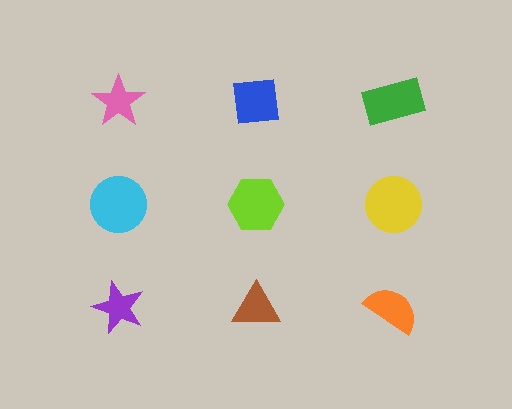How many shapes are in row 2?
3 shapes.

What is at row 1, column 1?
A pink star.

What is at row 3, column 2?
A brown triangle.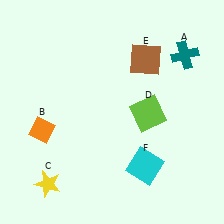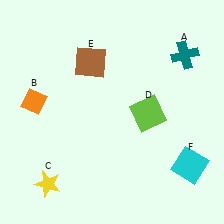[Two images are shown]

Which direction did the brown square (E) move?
The brown square (E) moved left.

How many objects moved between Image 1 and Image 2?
3 objects moved between the two images.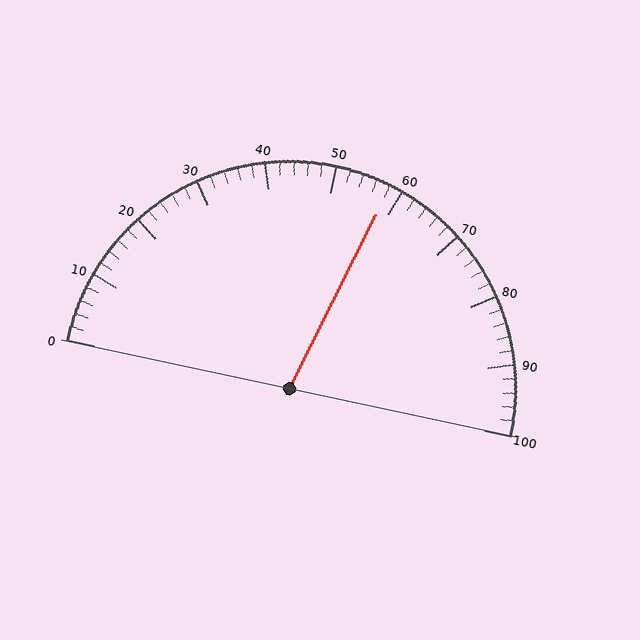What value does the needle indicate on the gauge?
The needle indicates approximately 58.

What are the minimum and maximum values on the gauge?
The gauge ranges from 0 to 100.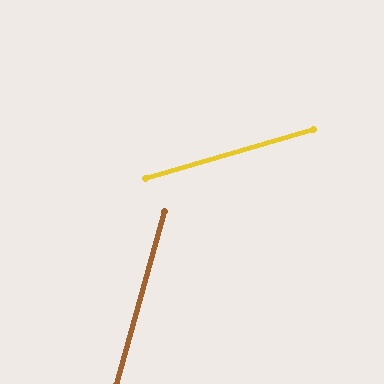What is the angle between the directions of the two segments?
Approximately 58 degrees.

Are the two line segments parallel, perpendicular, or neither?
Neither parallel nor perpendicular — they differ by about 58°.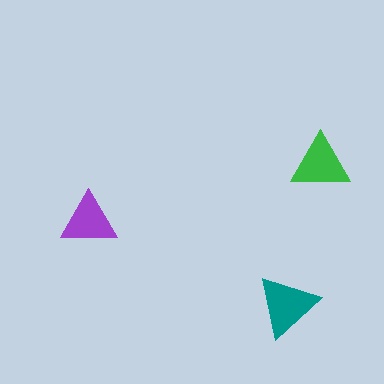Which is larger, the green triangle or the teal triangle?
The teal one.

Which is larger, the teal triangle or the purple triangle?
The teal one.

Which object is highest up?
The green triangle is topmost.